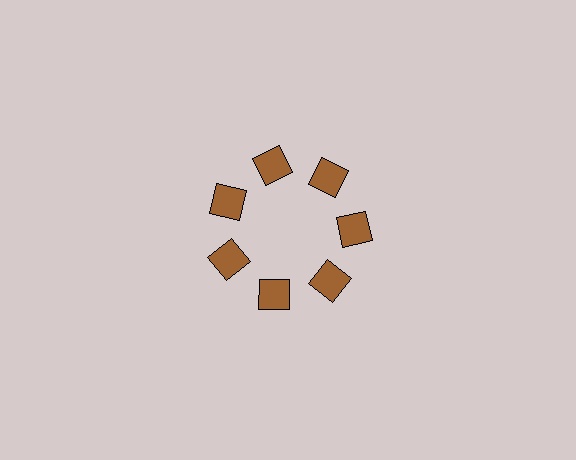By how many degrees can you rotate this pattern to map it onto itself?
The pattern maps onto itself every 51 degrees of rotation.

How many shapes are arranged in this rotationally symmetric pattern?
There are 7 shapes, arranged in 7 groups of 1.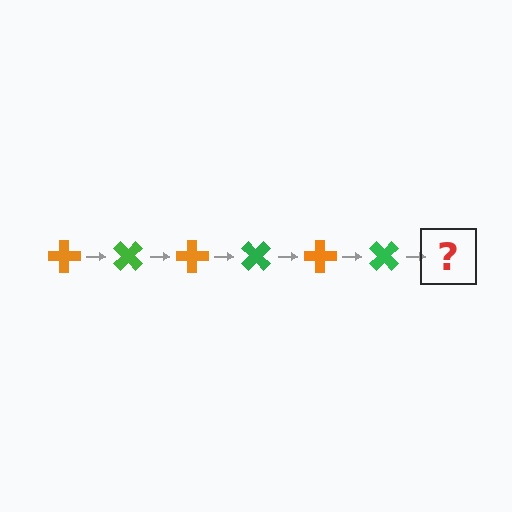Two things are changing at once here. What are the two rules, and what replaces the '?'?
The two rules are that it rotates 45 degrees each step and the color cycles through orange and green. The '?' should be an orange cross, rotated 270 degrees from the start.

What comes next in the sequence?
The next element should be an orange cross, rotated 270 degrees from the start.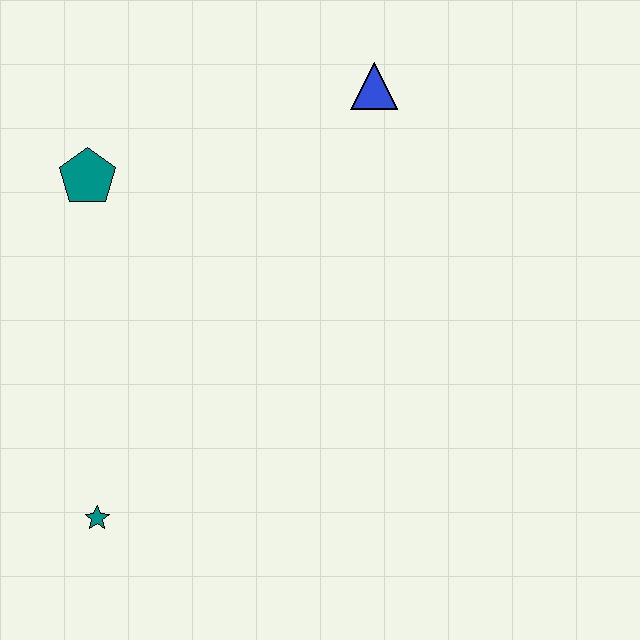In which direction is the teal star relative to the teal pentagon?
The teal star is below the teal pentagon.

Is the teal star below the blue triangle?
Yes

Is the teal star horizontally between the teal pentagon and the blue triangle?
Yes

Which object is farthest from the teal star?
The blue triangle is farthest from the teal star.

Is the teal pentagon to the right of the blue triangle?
No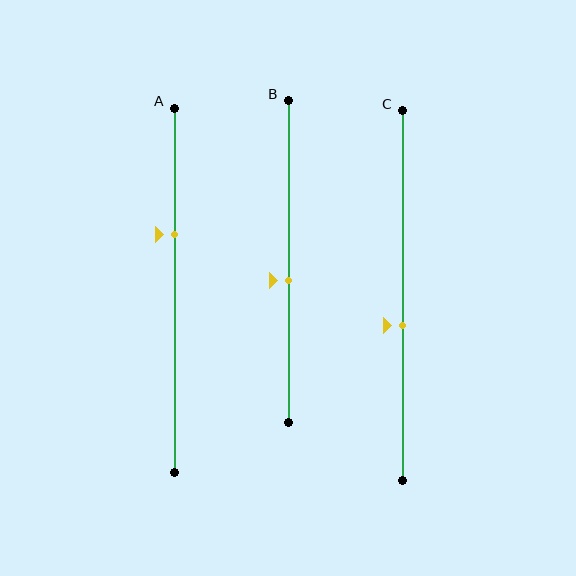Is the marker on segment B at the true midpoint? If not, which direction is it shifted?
No, the marker on segment B is shifted downward by about 6% of the segment length.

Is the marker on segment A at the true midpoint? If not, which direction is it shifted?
No, the marker on segment A is shifted upward by about 15% of the segment length.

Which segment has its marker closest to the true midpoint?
Segment B has its marker closest to the true midpoint.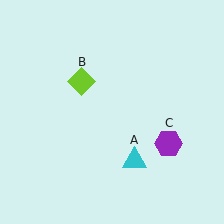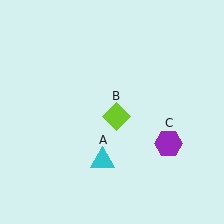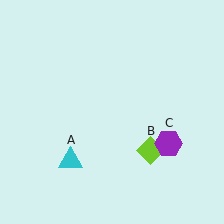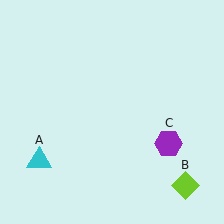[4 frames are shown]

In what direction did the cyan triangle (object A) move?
The cyan triangle (object A) moved left.